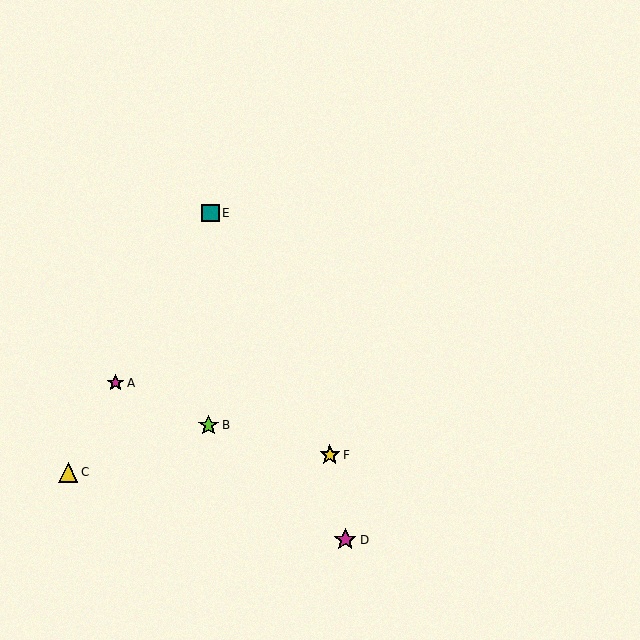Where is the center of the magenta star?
The center of the magenta star is at (345, 540).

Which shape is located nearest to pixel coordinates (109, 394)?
The magenta star (labeled A) at (115, 383) is nearest to that location.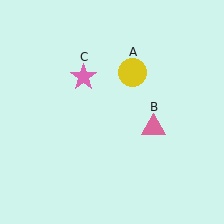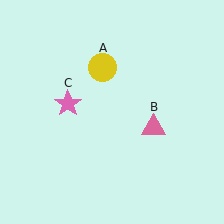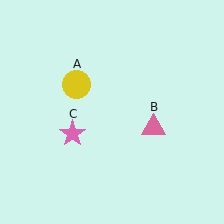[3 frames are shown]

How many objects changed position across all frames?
2 objects changed position: yellow circle (object A), pink star (object C).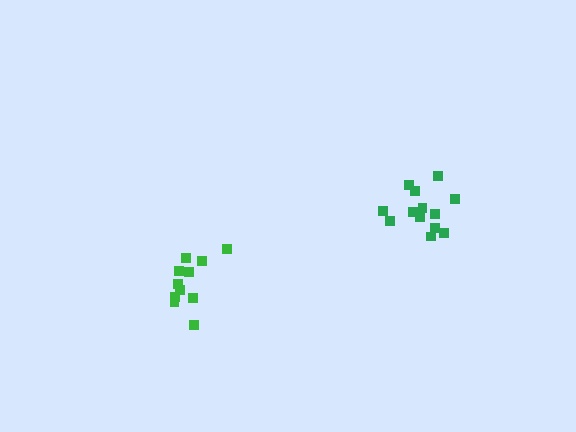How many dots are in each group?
Group 1: 11 dots, Group 2: 13 dots (24 total).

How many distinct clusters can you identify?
There are 2 distinct clusters.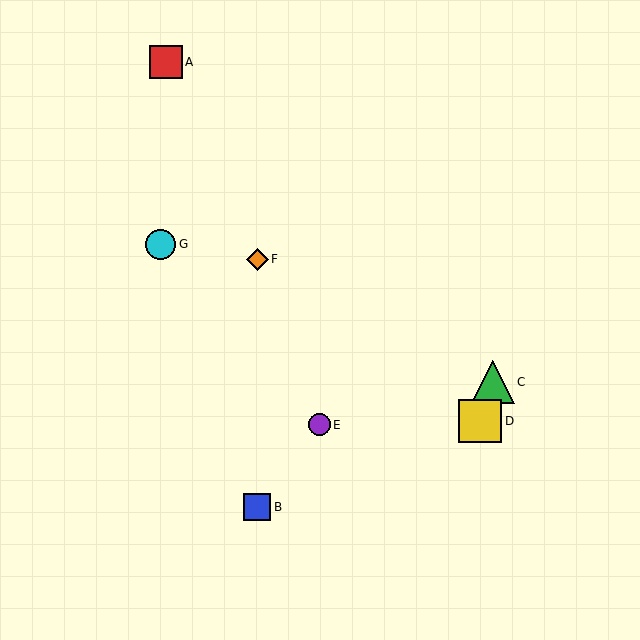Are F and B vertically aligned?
Yes, both are at x≈257.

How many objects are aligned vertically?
2 objects (B, F) are aligned vertically.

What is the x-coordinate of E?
Object E is at x≈320.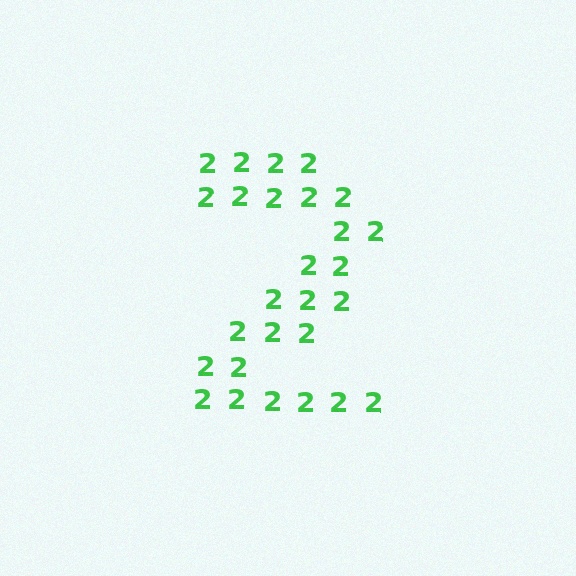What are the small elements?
The small elements are digit 2's.